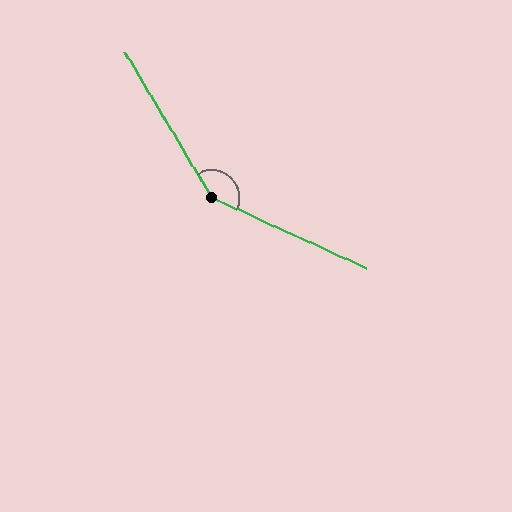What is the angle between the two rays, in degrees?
Approximately 146 degrees.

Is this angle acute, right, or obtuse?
It is obtuse.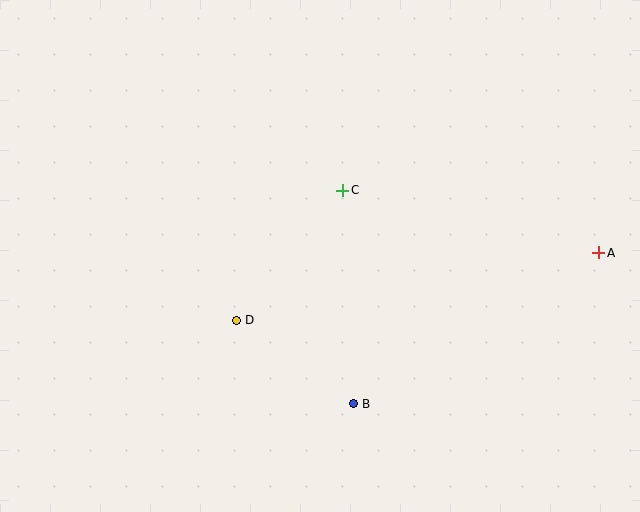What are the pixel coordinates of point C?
Point C is at (343, 190).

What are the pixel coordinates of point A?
Point A is at (599, 253).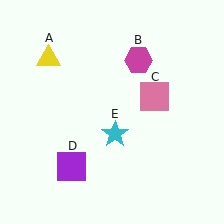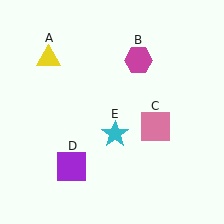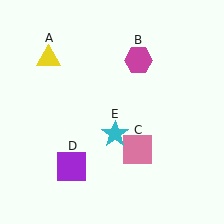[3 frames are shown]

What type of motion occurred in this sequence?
The pink square (object C) rotated clockwise around the center of the scene.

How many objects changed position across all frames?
1 object changed position: pink square (object C).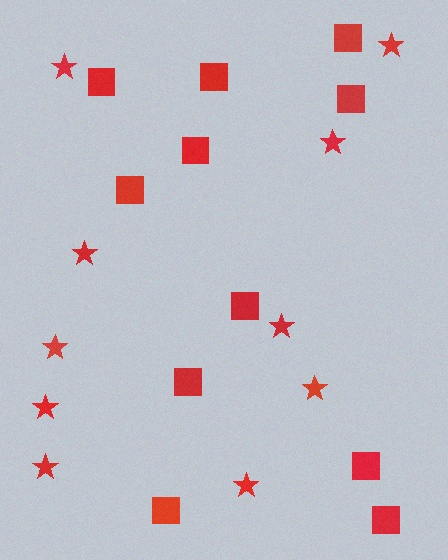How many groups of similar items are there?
There are 2 groups: one group of squares (11) and one group of stars (10).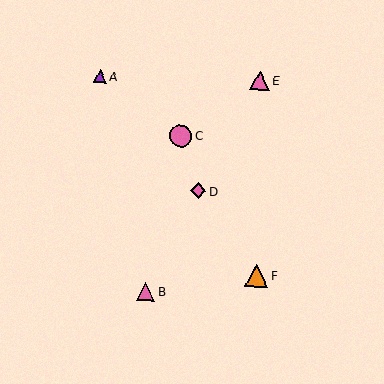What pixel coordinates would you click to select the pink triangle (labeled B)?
Click at (146, 292) to select the pink triangle B.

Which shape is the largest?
The orange triangle (labeled F) is the largest.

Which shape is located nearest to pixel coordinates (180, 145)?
The pink circle (labeled C) at (181, 136) is nearest to that location.